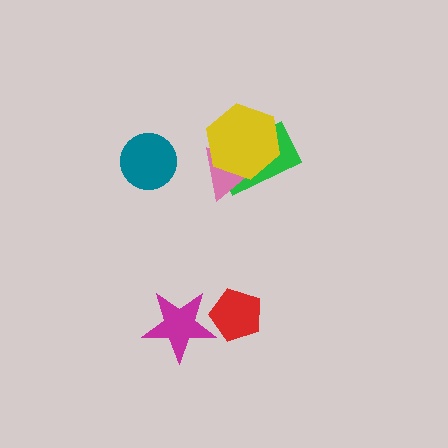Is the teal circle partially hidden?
No, no other shape covers it.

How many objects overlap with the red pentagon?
1 object overlaps with the red pentagon.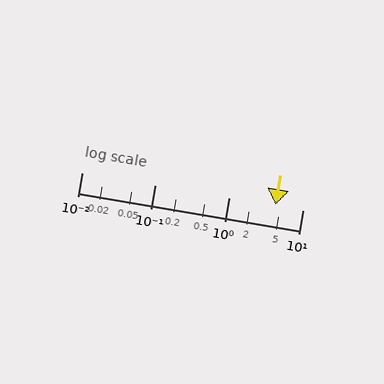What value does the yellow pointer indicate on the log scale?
The pointer indicates approximately 4.3.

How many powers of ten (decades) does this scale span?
The scale spans 3 decades, from 0.01 to 10.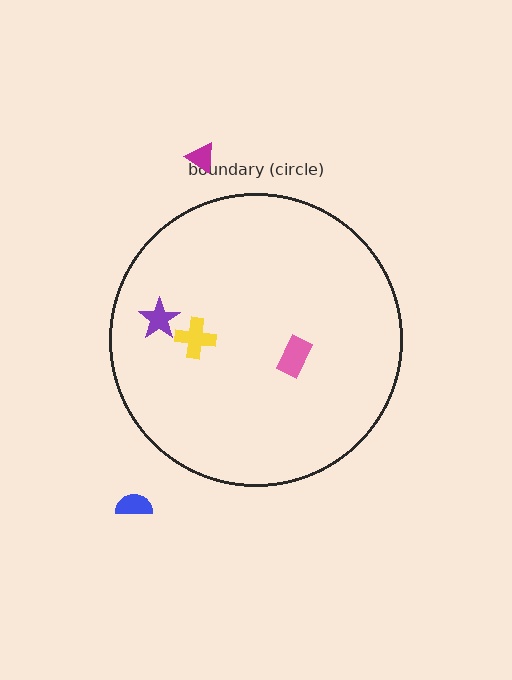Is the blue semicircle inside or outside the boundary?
Outside.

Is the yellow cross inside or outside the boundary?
Inside.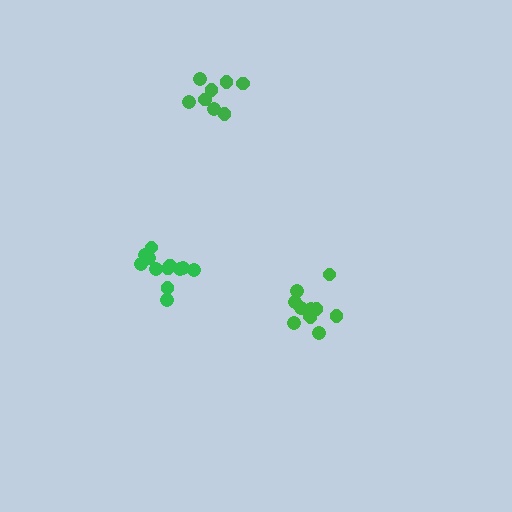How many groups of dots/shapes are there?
There are 3 groups.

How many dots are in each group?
Group 1: 11 dots, Group 2: 8 dots, Group 3: 12 dots (31 total).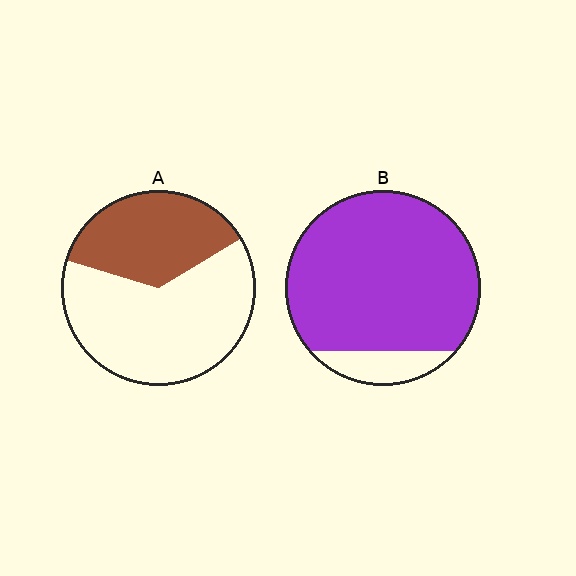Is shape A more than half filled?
No.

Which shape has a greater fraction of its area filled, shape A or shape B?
Shape B.